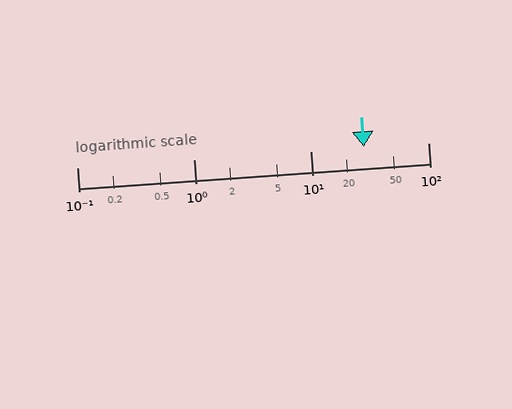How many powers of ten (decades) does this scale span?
The scale spans 3 decades, from 0.1 to 100.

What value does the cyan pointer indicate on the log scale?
The pointer indicates approximately 28.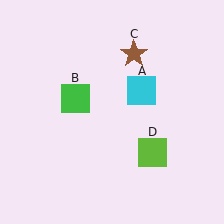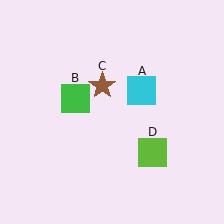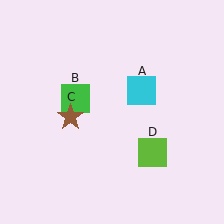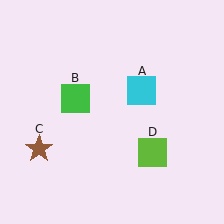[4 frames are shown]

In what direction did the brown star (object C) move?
The brown star (object C) moved down and to the left.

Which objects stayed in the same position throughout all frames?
Cyan square (object A) and green square (object B) and lime square (object D) remained stationary.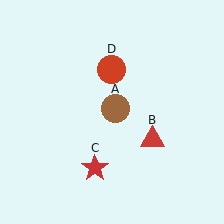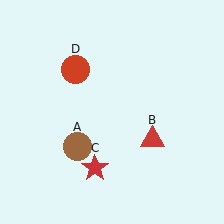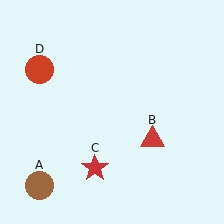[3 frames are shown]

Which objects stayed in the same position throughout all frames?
Red triangle (object B) and red star (object C) remained stationary.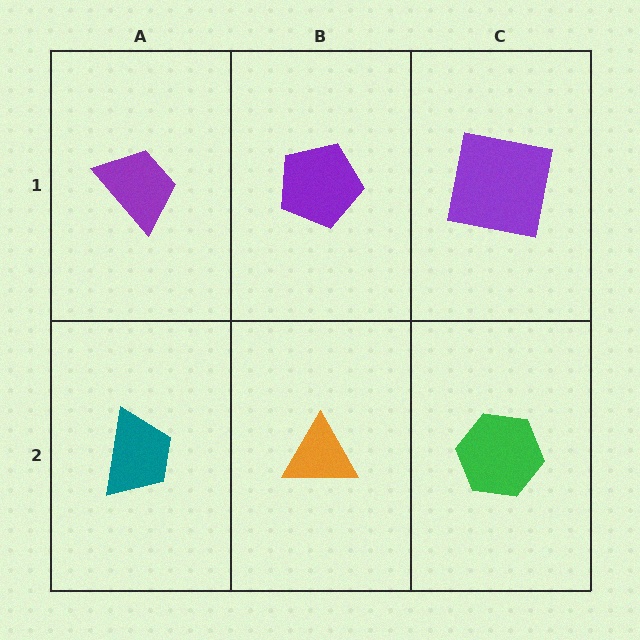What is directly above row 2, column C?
A purple square.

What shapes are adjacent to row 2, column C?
A purple square (row 1, column C), an orange triangle (row 2, column B).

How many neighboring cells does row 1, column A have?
2.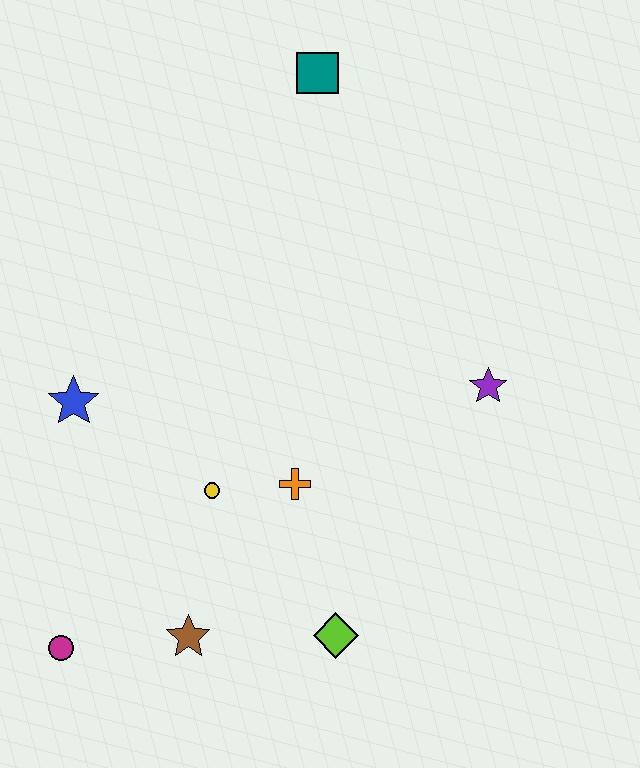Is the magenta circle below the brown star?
Yes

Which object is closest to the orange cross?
The yellow circle is closest to the orange cross.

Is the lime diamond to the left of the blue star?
No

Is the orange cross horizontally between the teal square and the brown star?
Yes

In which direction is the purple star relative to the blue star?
The purple star is to the right of the blue star.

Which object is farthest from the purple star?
The magenta circle is farthest from the purple star.